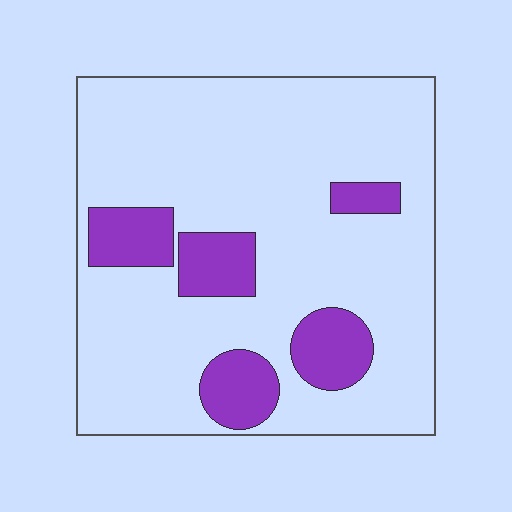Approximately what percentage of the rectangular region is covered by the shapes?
Approximately 20%.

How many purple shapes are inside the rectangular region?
5.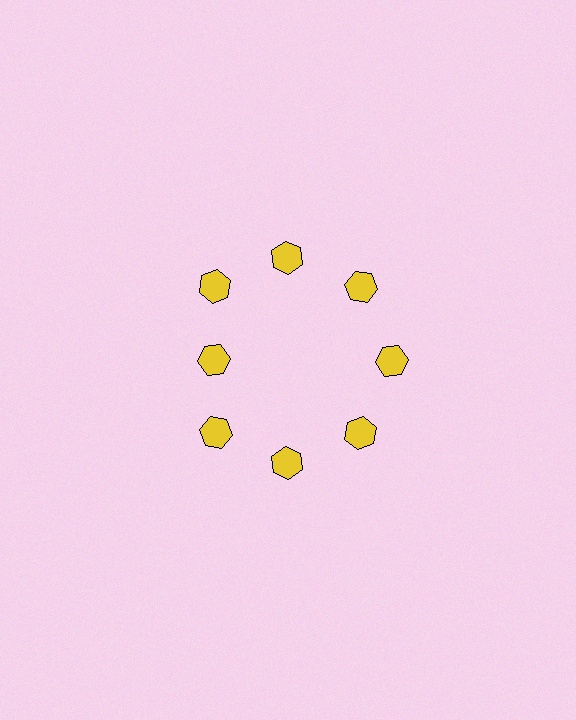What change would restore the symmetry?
The symmetry would be restored by moving it outward, back onto the ring so that all 8 hexagons sit at equal angles and equal distance from the center.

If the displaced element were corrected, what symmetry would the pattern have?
It would have 8-fold rotational symmetry — the pattern would map onto itself every 45 degrees.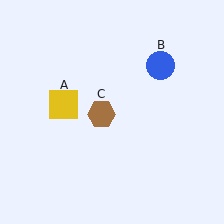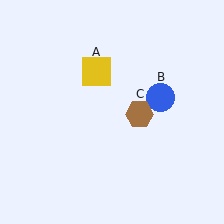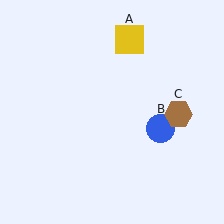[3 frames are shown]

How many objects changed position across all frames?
3 objects changed position: yellow square (object A), blue circle (object B), brown hexagon (object C).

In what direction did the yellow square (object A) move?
The yellow square (object A) moved up and to the right.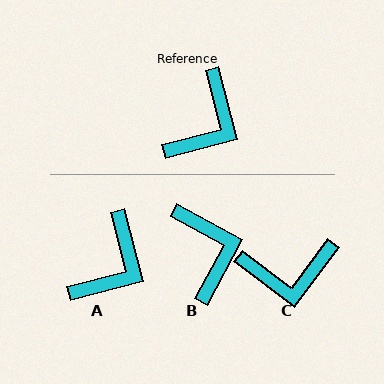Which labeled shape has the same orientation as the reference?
A.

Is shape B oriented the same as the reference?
No, it is off by about 47 degrees.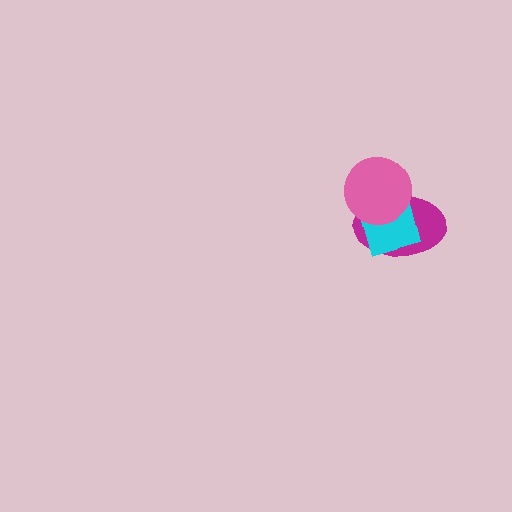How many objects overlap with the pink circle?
2 objects overlap with the pink circle.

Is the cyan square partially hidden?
Yes, it is partially covered by another shape.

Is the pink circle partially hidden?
No, no other shape covers it.